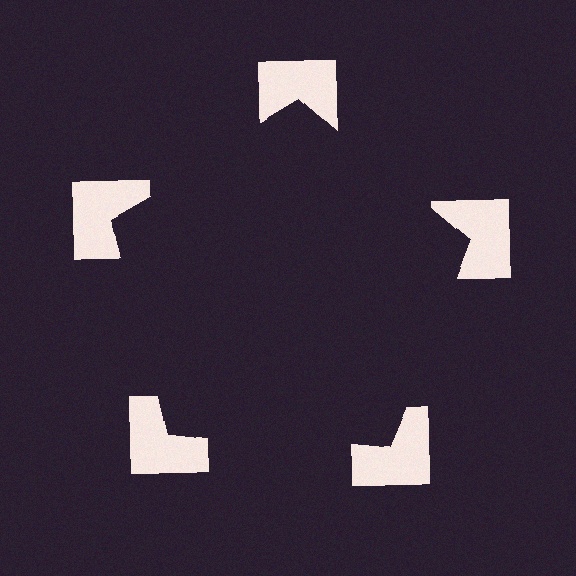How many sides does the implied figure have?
5 sides.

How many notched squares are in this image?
There are 5 — one at each vertex of the illusory pentagon.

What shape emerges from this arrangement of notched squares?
An illusory pentagon — its edges are inferred from the aligned wedge cuts in the notched squares, not physically drawn.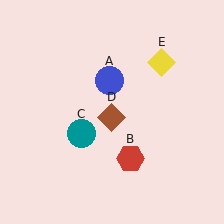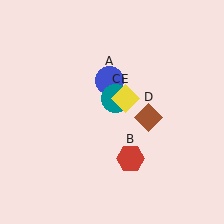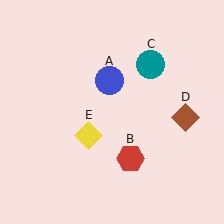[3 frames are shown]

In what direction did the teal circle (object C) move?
The teal circle (object C) moved up and to the right.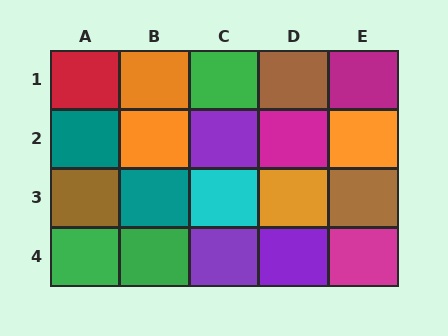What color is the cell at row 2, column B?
Orange.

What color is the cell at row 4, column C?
Purple.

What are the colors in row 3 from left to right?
Brown, teal, cyan, orange, brown.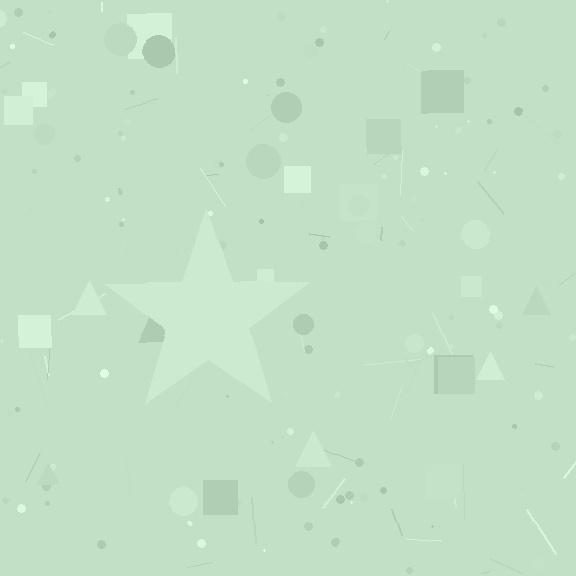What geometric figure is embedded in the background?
A star is embedded in the background.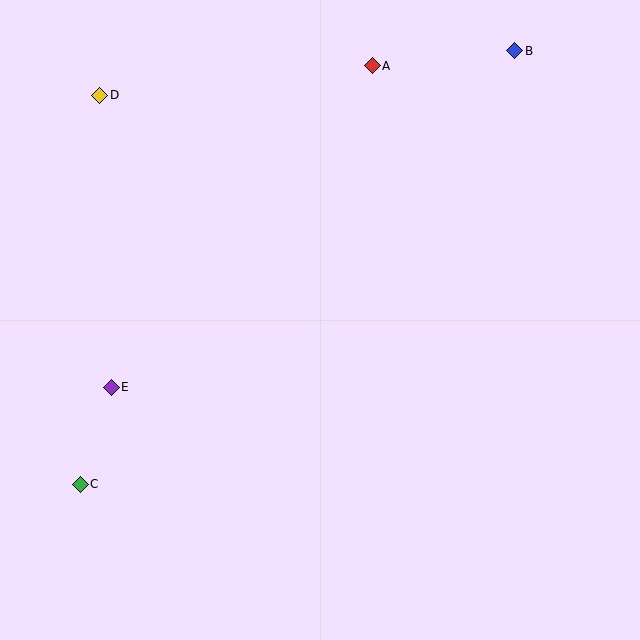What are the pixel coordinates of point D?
Point D is at (100, 95).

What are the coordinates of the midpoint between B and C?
The midpoint between B and C is at (297, 268).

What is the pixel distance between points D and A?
The distance between D and A is 274 pixels.